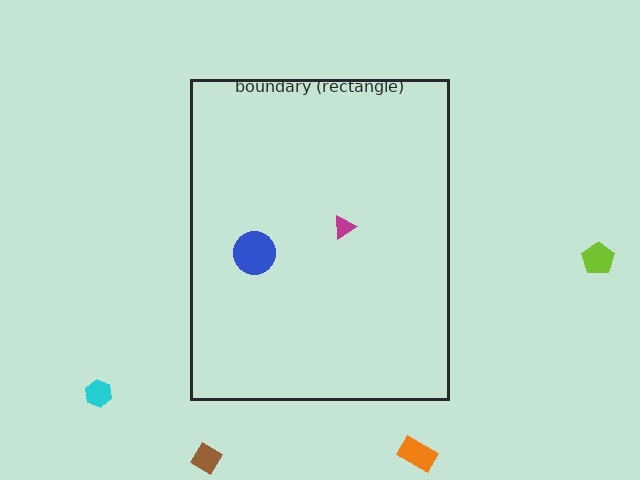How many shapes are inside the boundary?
2 inside, 4 outside.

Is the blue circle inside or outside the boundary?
Inside.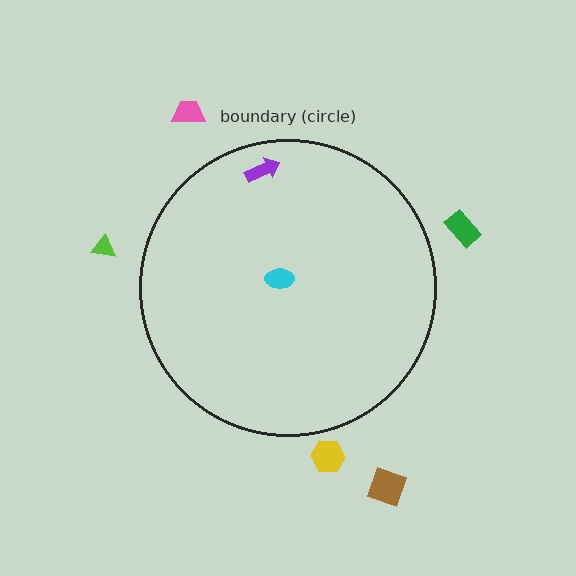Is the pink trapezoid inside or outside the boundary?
Outside.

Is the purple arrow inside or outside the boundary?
Inside.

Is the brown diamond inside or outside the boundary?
Outside.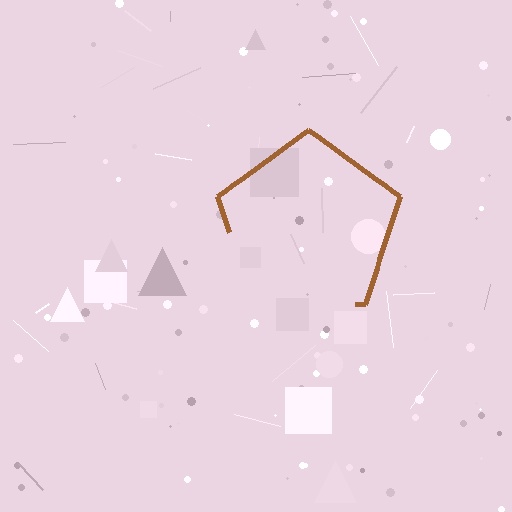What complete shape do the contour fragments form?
The contour fragments form a pentagon.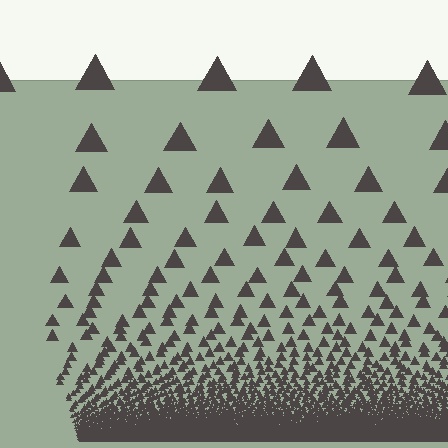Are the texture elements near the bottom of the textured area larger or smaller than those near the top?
Smaller. The gradient is inverted — elements near the bottom are smaller and denser.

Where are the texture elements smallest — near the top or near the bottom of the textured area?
Near the bottom.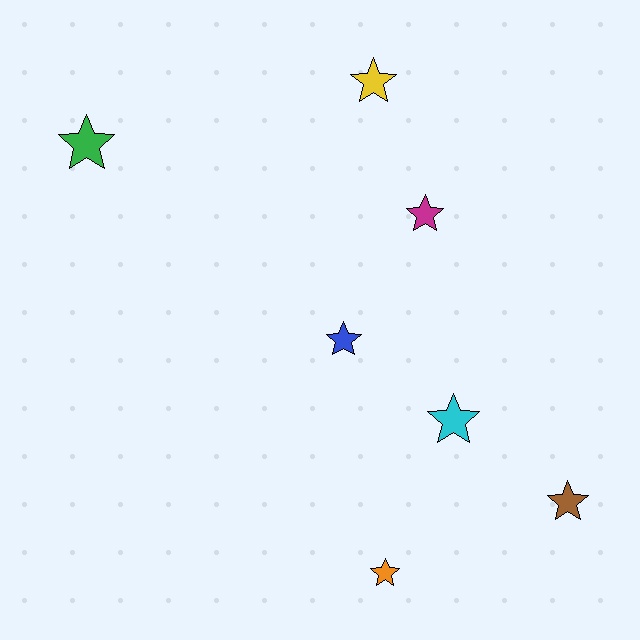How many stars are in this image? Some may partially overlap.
There are 7 stars.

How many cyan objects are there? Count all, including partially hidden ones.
There is 1 cyan object.